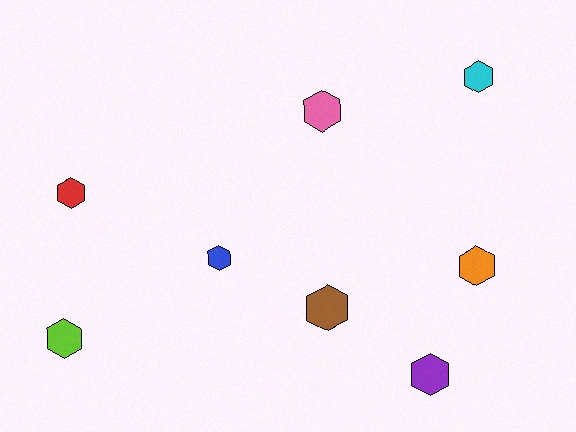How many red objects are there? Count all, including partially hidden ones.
There is 1 red object.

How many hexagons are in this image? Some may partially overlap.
There are 8 hexagons.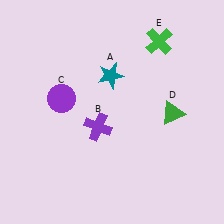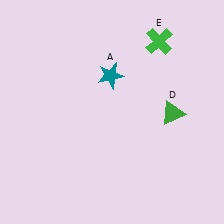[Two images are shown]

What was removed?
The purple circle (C), the purple cross (B) were removed in Image 2.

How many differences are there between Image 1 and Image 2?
There are 2 differences between the two images.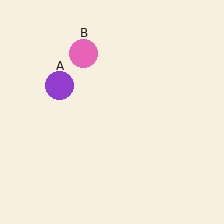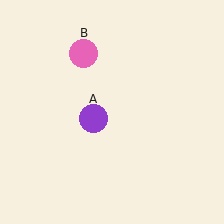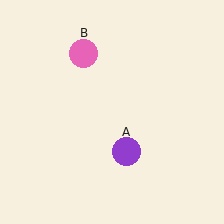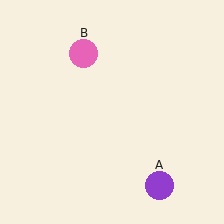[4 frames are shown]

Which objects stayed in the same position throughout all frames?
Pink circle (object B) remained stationary.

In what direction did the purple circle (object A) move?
The purple circle (object A) moved down and to the right.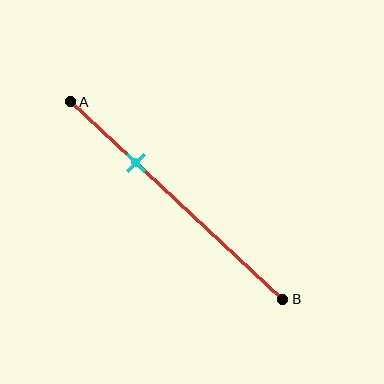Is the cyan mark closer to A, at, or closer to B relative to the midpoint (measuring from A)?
The cyan mark is closer to point A than the midpoint of segment AB.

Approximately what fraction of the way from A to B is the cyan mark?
The cyan mark is approximately 30% of the way from A to B.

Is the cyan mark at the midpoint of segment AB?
No, the mark is at about 30% from A, not at the 50% midpoint.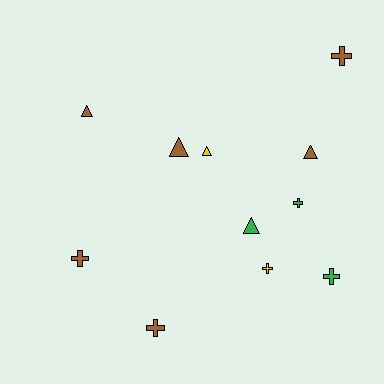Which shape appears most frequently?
Cross, with 6 objects.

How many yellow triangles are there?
There is 1 yellow triangle.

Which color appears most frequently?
Brown, with 6 objects.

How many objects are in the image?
There are 11 objects.